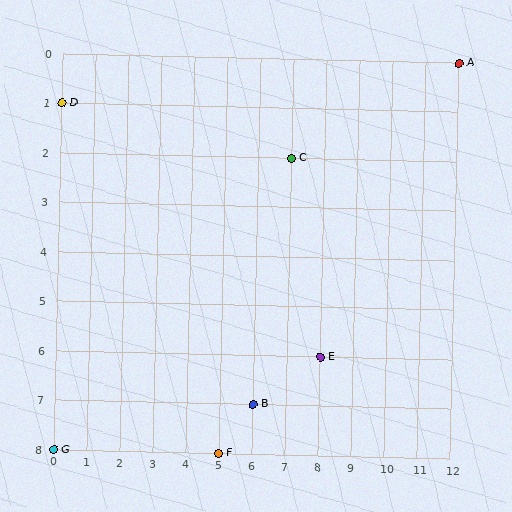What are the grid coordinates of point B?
Point B is at grid coordinates (6, 7).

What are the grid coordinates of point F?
Point F is at grid coordinates (5, 8).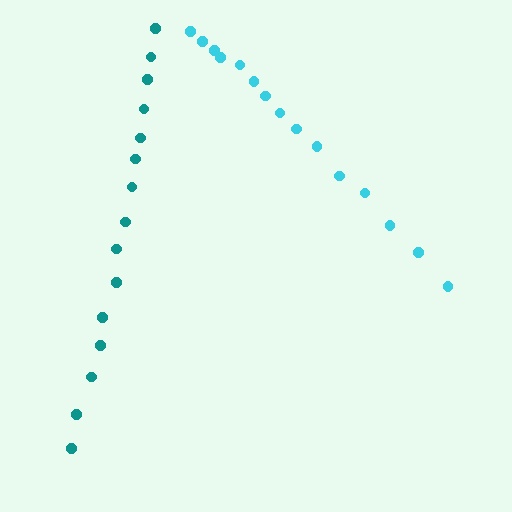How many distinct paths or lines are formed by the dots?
There are 2 distinct paths.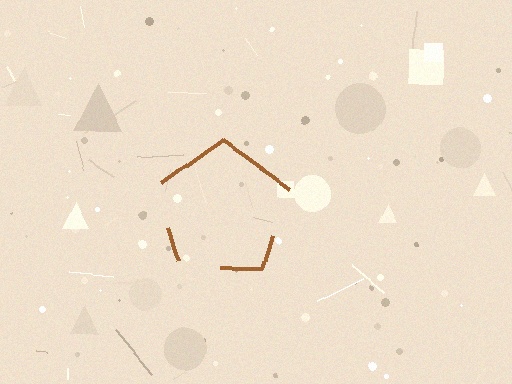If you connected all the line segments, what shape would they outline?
They would outline a pentagon.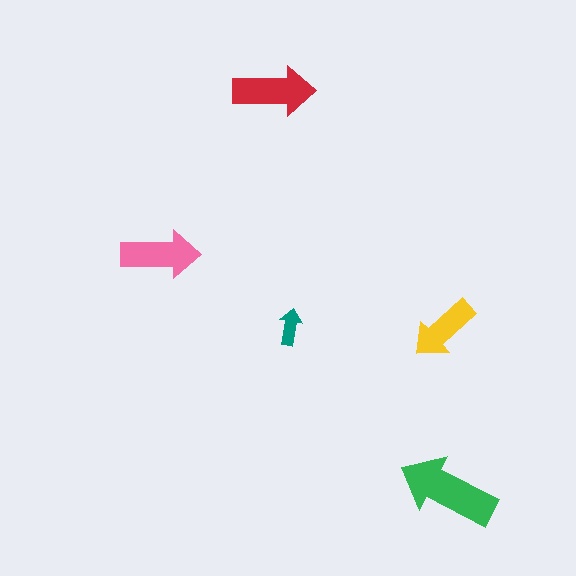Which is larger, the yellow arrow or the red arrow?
The red one.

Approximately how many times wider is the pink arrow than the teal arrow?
About 2 times wider.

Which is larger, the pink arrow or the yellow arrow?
The pink one.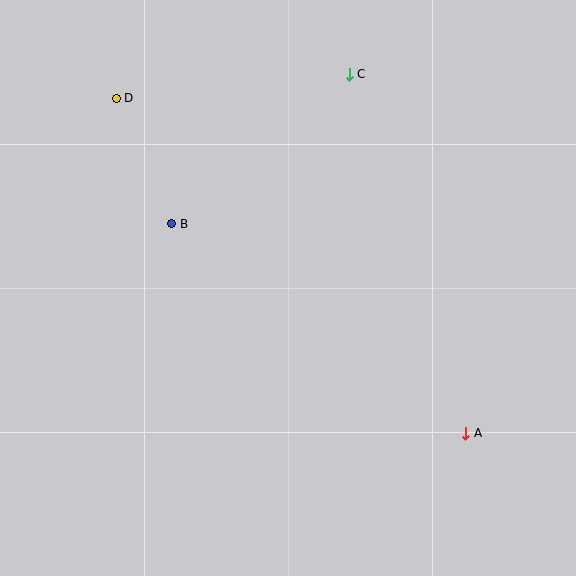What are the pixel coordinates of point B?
Point B is at (172, 224).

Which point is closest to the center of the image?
Point B at (172, 224) is closest to the center.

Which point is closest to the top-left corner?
Point D is closest to the top-left corner.